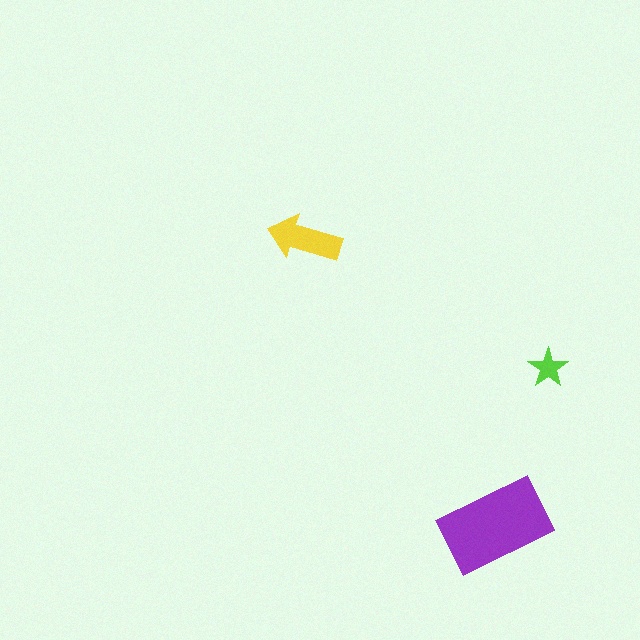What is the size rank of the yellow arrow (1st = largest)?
2nd.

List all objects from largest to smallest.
The purple rectangle, the yellow arrow, the lime star.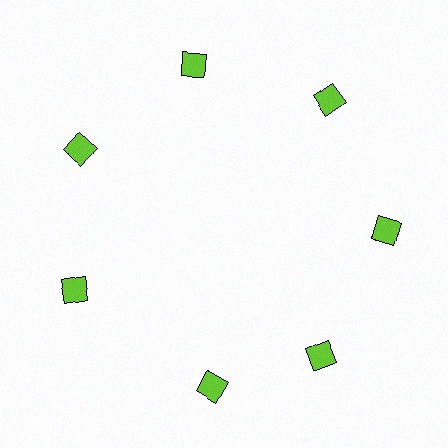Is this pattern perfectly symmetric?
No. The 7 lime squares are arranged in a ring, but one element near the 6 o'clock position is rotated out of alignment along the ring, breaking the 7-fold rotational symmetry.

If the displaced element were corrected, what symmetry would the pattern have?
It would have 7-fold rotational symmetry — the pattern would map onto itself every 51 degrees.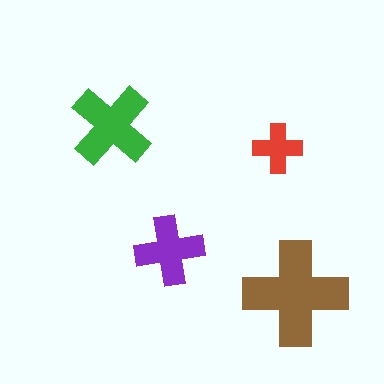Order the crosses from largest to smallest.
the brown one, the green one, the purple one, the red one.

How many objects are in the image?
There are 4 objects in the image.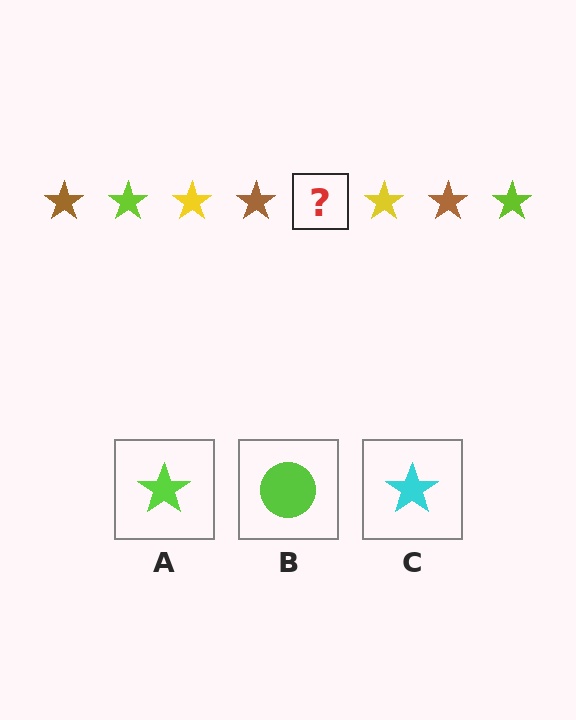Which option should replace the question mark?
Option A.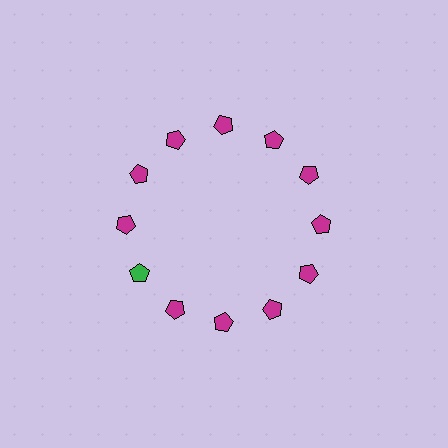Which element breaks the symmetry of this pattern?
The green pentagon at roughly the 8 o'clock position breaks the symmetry. All other shapes are magenta pentagons.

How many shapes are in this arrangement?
There are 12 shapes arranged in a ring pattern.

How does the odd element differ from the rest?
It has a different color: green instead of magenta.